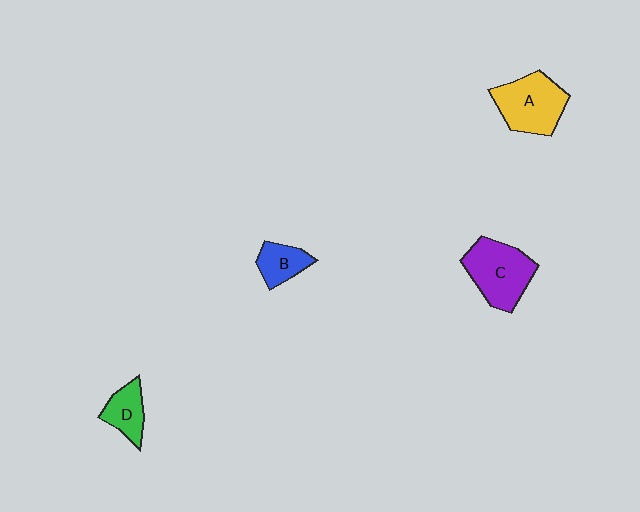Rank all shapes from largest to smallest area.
From largest to smallest: C (purple), A (yellow), D (green), B (blue).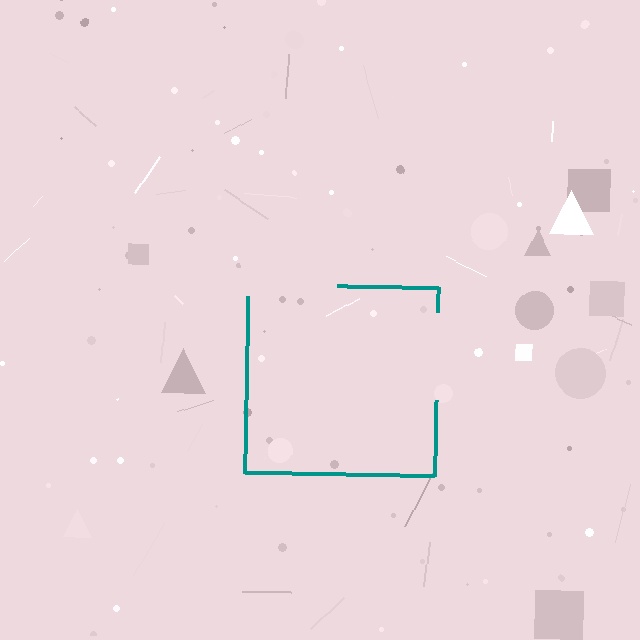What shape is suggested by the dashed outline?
The dashed outline suggests a square.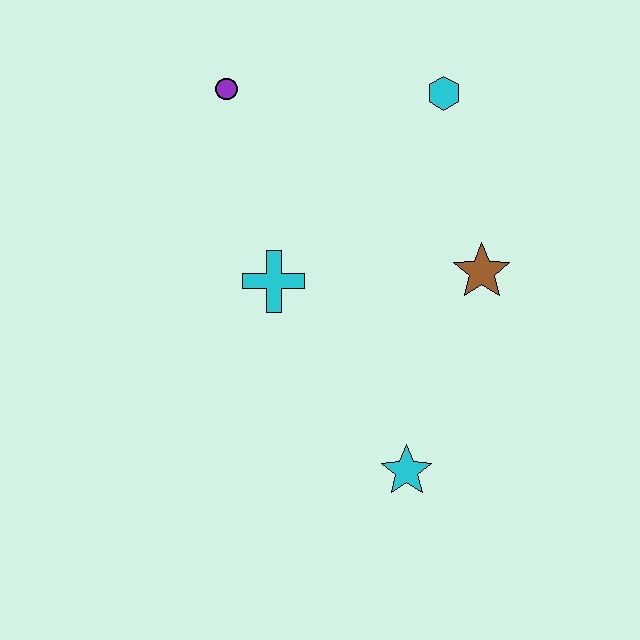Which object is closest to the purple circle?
The cyan cross is closest to the purple circle.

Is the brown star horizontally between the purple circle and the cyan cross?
No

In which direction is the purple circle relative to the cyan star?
The purple circle is above the cyan star.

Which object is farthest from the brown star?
The purple circle is farthest from the brown star.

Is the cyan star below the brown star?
Yes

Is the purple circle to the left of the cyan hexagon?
Yes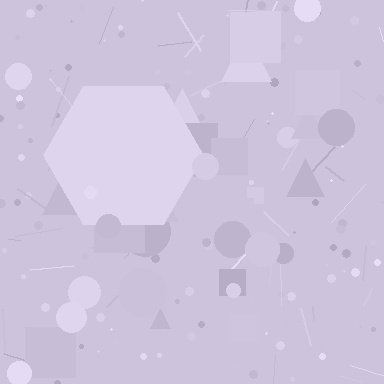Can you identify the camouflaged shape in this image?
The camouflaged shape is a hexagon.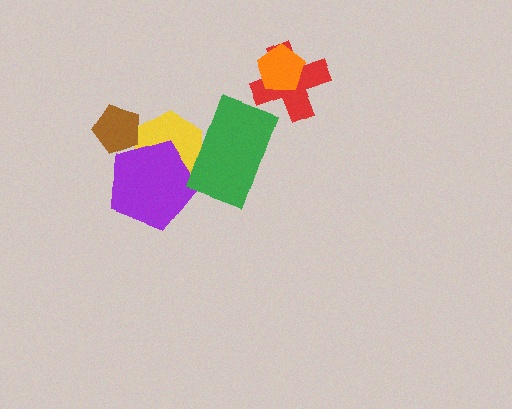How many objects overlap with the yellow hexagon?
3 objects overlap with the yellow hexagon.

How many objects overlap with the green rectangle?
2 objects overlap with the green rectangle.